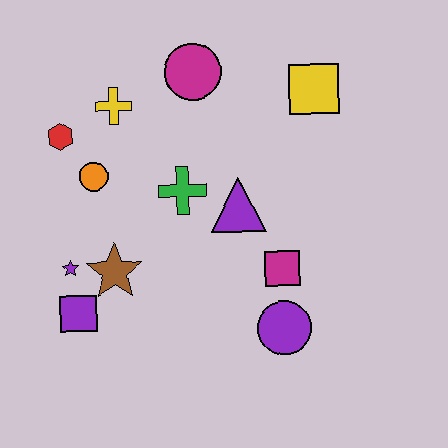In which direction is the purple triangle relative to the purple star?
The purple triangle is to the right of the purple star.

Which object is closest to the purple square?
The purple star is closest to the purple square.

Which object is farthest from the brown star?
The yellow square is farthest from the brown star.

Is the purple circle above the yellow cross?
No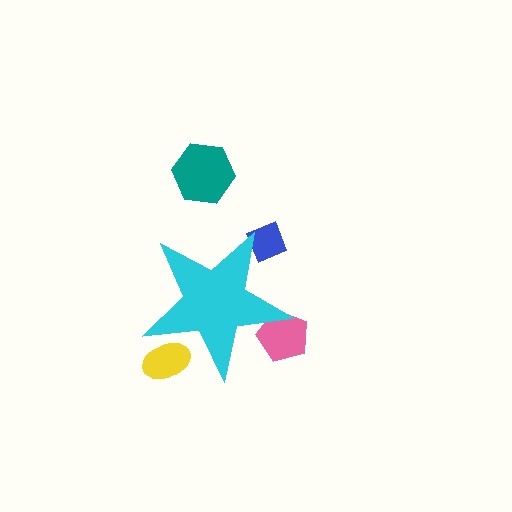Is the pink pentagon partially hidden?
Yes, the pink pentagon is partially hidden behind the cyan star.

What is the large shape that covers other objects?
A cyan star.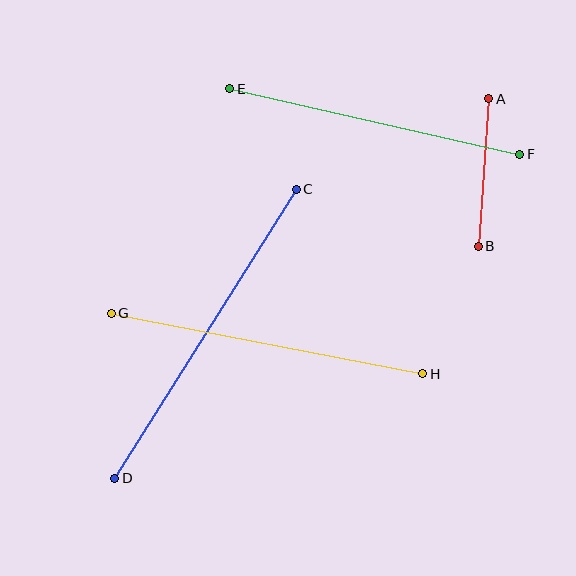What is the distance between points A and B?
The distance is approximately 148 pixels.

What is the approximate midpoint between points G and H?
The midpoint is at approximately (267, 344) pixels.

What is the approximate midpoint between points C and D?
The midpoint is at approximately (206, 334) pixels.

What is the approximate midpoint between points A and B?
The midpoint is at approximately (483, 173) pixels.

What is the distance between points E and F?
The distance is approximately 297 pixels.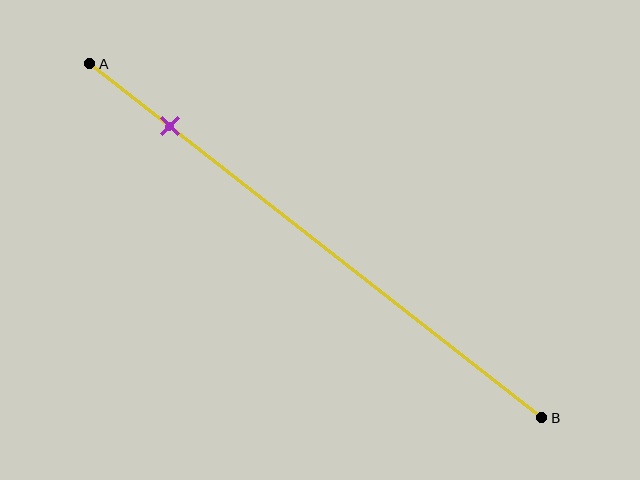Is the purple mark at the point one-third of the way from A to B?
No, the mark is at about 20% from A, not at the 33% one-third point.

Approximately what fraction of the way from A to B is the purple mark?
The purple mark is approximately 20% of the way from A to B.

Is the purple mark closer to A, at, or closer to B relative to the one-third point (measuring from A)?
The purple mark is closer to point A than the one-third point of segment AB.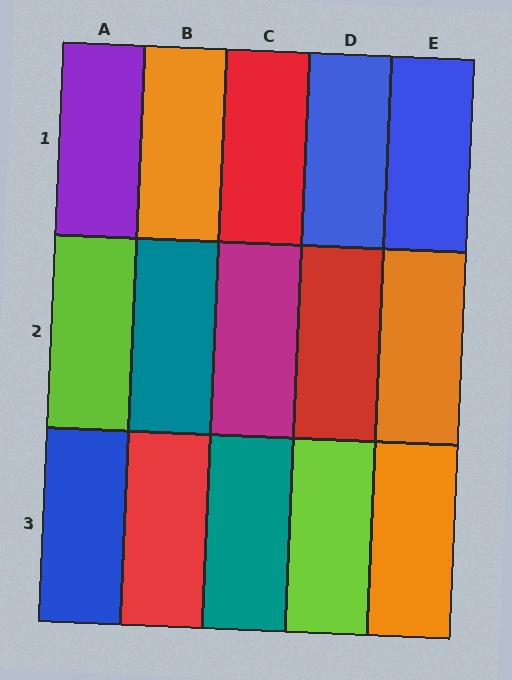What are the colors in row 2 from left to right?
Lime, teal, magenta, red, orange.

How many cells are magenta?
1 cell is magenta.